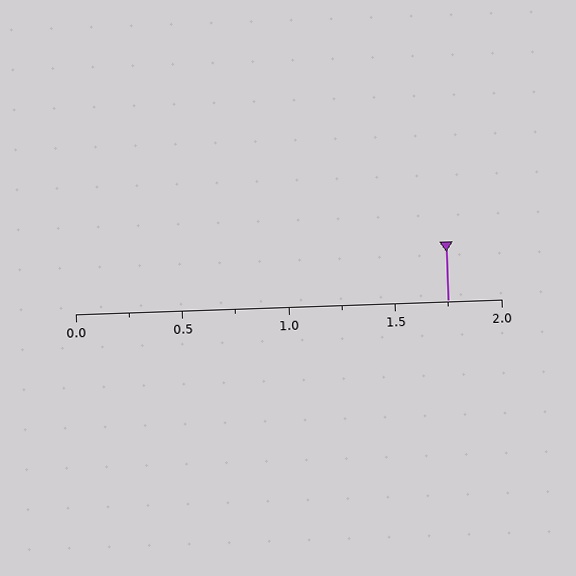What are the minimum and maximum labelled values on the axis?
The axis runs from 0.0 to 2.0.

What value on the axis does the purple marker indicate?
The marker indicates approximately 1.75.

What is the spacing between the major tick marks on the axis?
The major ticks are spaced 0.5 apart.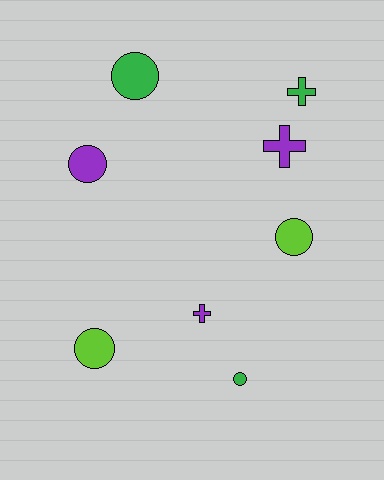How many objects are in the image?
There are 8 objects.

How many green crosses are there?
There is 1 green cross.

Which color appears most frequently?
Purple, with 3 objects.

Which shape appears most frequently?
Circle, with 5 objects.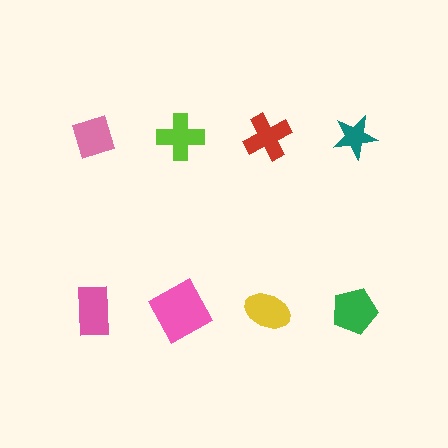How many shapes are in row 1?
4 shapes.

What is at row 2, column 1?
A pink rectangle.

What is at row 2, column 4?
A green pentagon.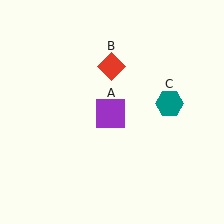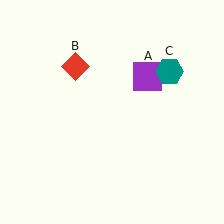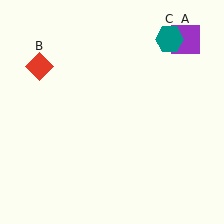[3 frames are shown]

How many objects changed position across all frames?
3 objects changed position: purple square (object A), red diamond (object B), teal hexagon (object C).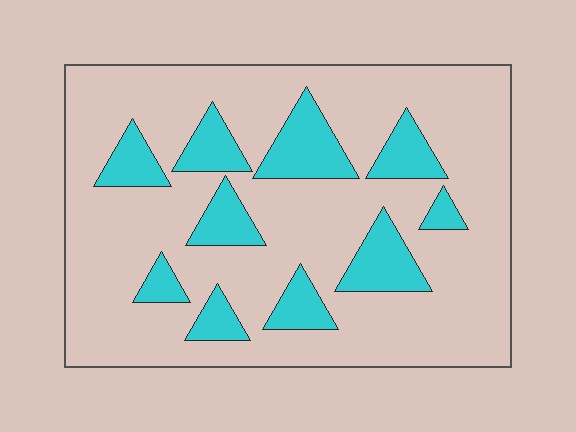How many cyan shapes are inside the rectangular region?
10.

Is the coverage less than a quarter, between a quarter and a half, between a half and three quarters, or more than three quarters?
Less than a quarter.